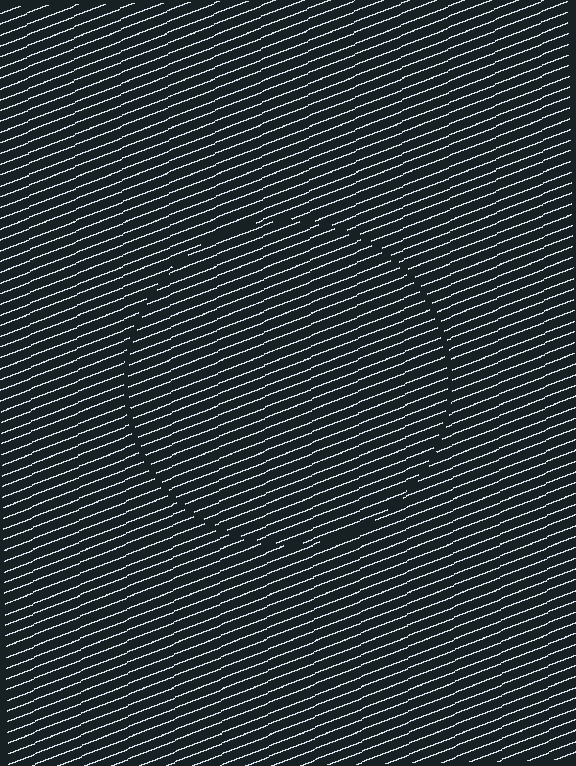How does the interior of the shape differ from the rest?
The interior of the shape contains the same grating, shifted by half a period — the contour is defined by the phase discontinuity where line-ends from the inner and outer gratings abut.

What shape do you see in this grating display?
An illusory circle. The interior of the shape contains the same grating, shifted by half a period — the contour is defined by the phase discontinuity where line-ends from the inner and outer gratings abut.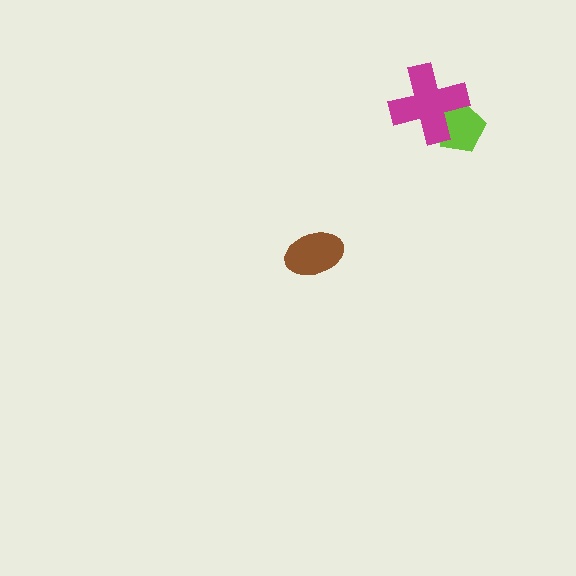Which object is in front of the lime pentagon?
The magenta cross is in front of the lime pentagon.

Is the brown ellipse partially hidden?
No, no other shape covers it.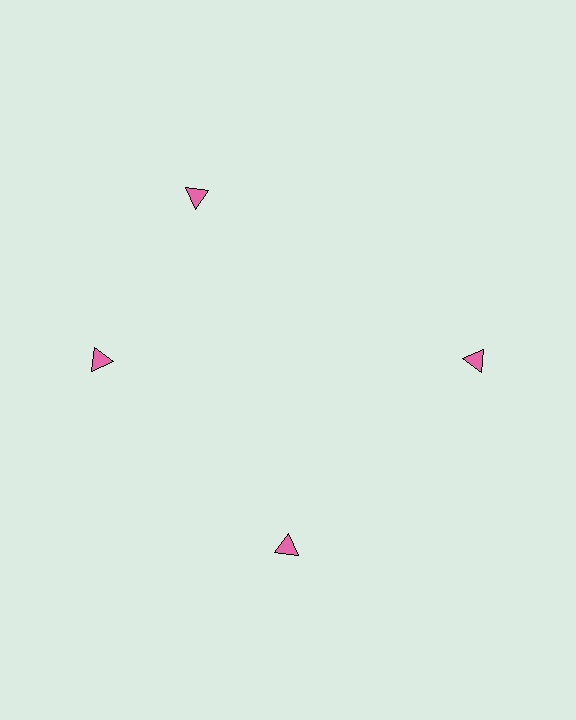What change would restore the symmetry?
The symmetry would be restored by rotating it back into even spacing with its neighbors so that all 4 triangles sit at equal angles and equal distance from the center.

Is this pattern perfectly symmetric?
No. The 4 pink triangles are arranged in a ring, but one element near the 12 o'clock position is rotated out of alignment along the ring, breaking the 4-fold rotational symmetry.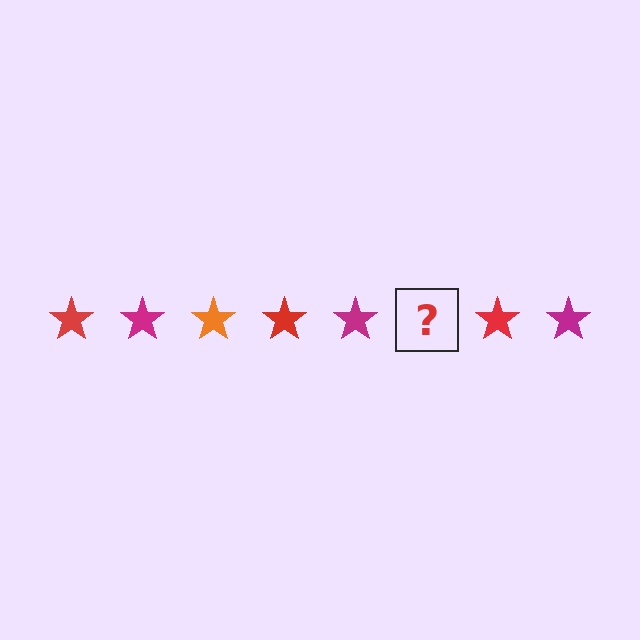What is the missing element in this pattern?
The missing element is an orange star.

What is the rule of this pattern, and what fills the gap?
The rule is that the pattern cycles through red, magenta, orange stars. The gap should be filled with an orange star.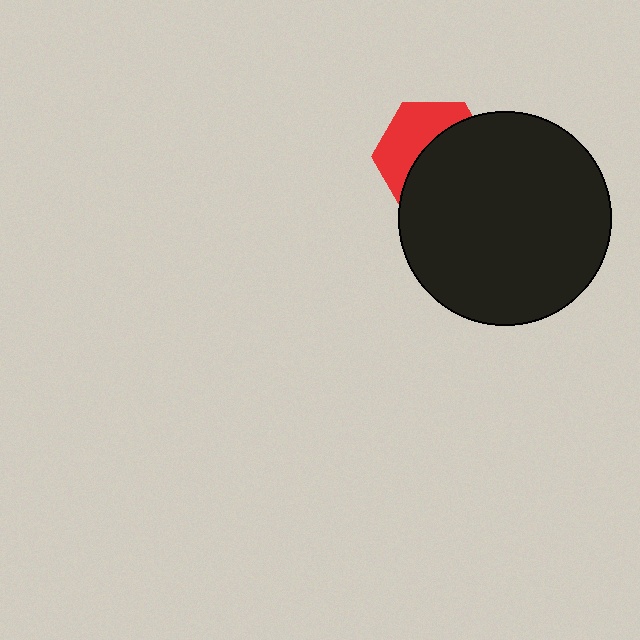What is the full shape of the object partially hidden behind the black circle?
The partially hidden object is a red hexagon.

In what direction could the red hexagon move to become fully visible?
The red hexagon could move toward the upper-left. That would shift it out from behind the black circle entirely.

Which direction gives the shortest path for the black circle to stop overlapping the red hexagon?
Moving toward the lower-right gives the shortest separation.